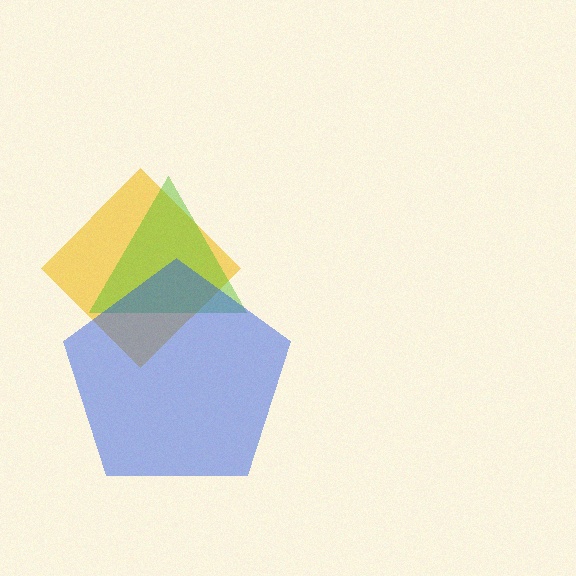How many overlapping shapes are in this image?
There are 3 overlapping shapes in the image.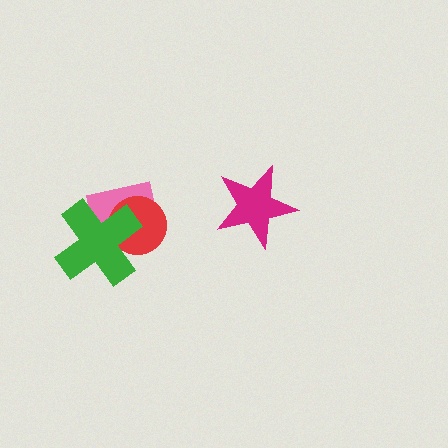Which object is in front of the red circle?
The green cross is in front of the red circle.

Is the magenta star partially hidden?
No, no other shape covers it.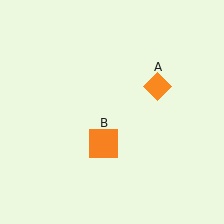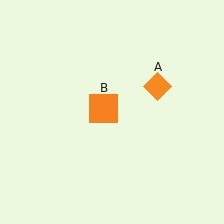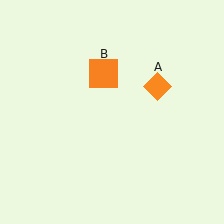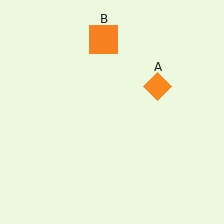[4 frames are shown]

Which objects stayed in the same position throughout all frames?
Orange diamond (object A) remained stationary.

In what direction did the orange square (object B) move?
The orange square (object B) moved up.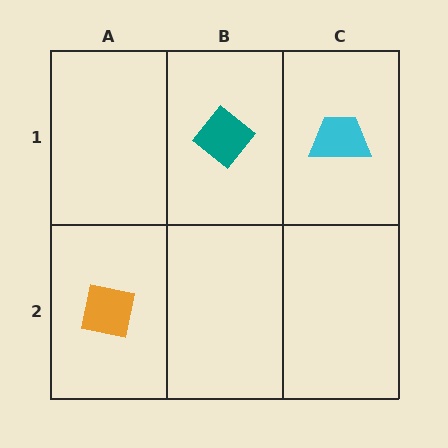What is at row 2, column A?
An orange square.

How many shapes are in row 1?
2 shapes.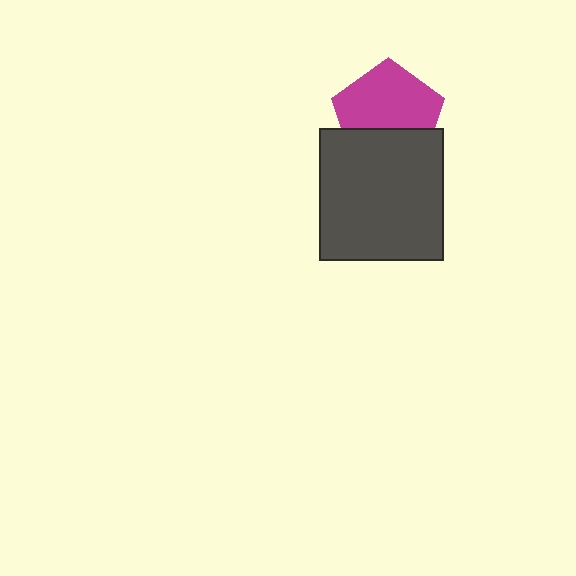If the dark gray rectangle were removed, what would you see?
You would see the complete magenta pentagon.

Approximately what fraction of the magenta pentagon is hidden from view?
Roughly 37% of the magenta pentagon is hidden behind the dark gray rectangle.